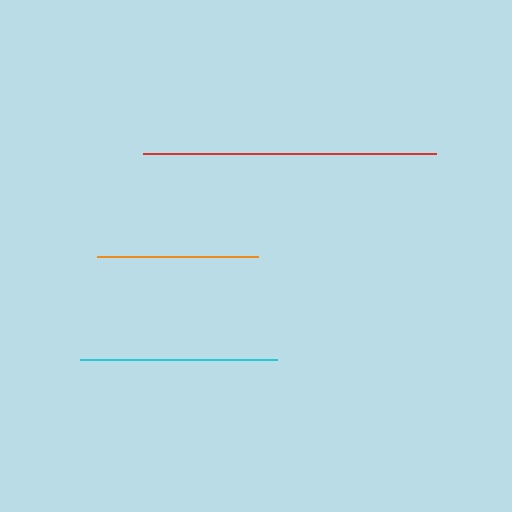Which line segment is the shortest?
The orange line is the shortest at approximately 162 pixels.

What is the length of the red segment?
The red segment is approximately 293 pixels long.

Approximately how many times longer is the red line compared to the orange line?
The red line is approximately 1.8 times the length of the orange line.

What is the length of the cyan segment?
The cyan segment is approximately 197 pixels long.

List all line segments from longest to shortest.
From longest to shortest: red, cyan, orange.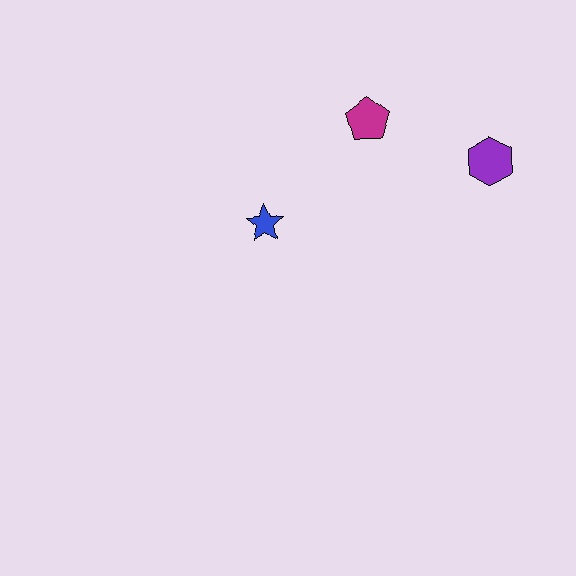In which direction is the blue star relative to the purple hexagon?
The blue star is to the left of the purple hexagon.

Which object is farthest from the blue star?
The purple hexagon is farthest from the blue star.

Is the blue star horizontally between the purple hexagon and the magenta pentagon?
No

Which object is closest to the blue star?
The magenta pentagon is closest to the blue star.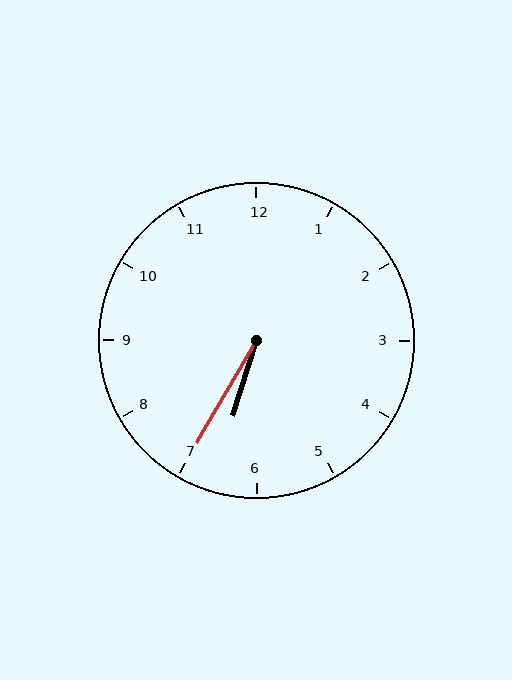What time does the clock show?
6:35.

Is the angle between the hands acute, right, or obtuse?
It is acute.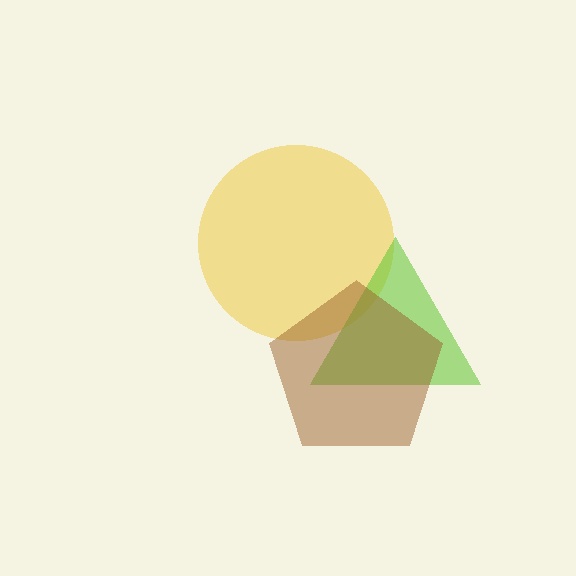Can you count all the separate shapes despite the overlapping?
Yes, there are 3 separate shapes.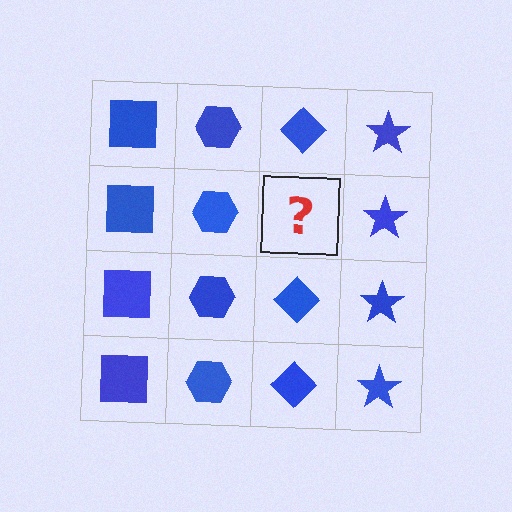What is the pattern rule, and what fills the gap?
The rule is that each column has a consistent shape. The gap should be filled with a blue diamond.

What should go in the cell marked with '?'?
The missing cell should contain a blue diamond.